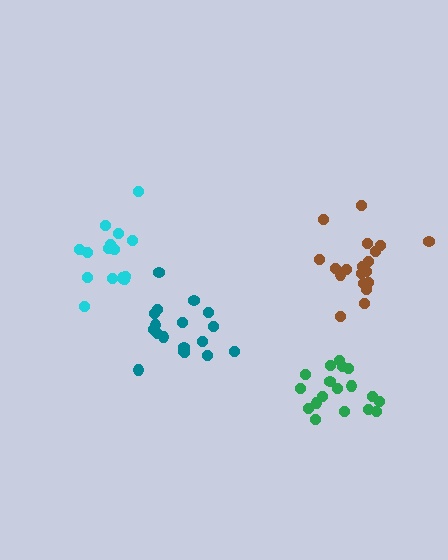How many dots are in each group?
Group 1: 18 dots, Group 2: 18 dots, Group 3: 19 dots, Group 4: 15 dots (70 total).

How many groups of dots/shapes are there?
There are 4 groups.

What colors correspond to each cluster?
The clusters are colored: green, teal, brown, cyan.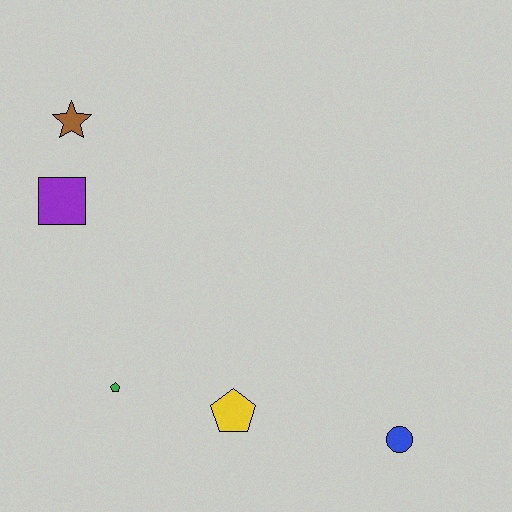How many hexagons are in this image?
There are no hexagons.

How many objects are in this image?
There are 5 objects.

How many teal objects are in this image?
There are no teal objects.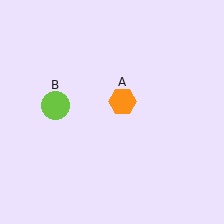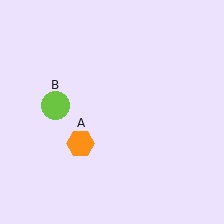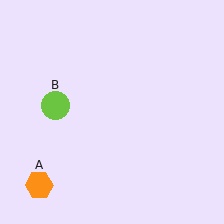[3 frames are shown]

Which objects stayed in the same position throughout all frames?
Lime circle (object B) remained stationary.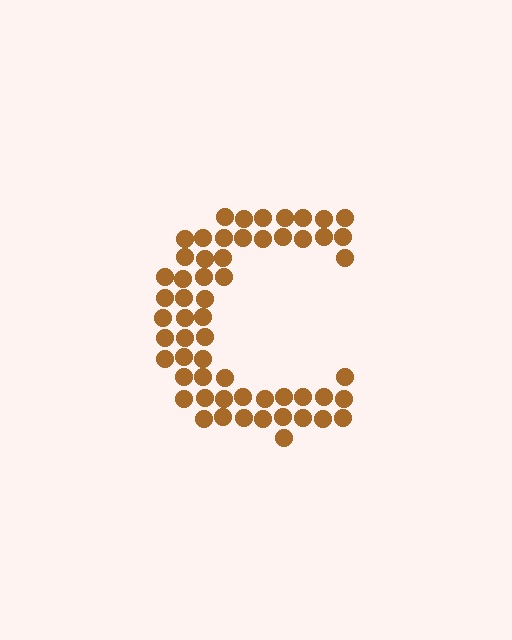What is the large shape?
The large shape is the letter C.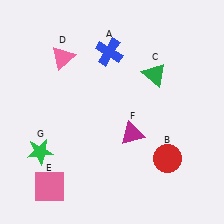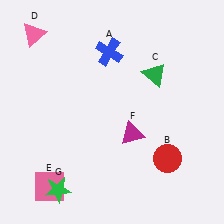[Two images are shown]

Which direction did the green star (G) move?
The green star (G) moved down.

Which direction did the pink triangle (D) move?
The pink triangle (D) moved left.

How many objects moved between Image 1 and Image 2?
2 objects moved between the two images.